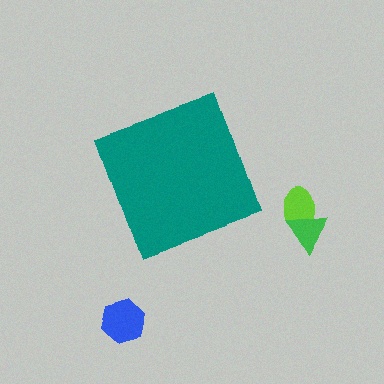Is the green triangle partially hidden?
No, the green triangle is fully visible.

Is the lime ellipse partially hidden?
No, the lime ellipse is fully visible.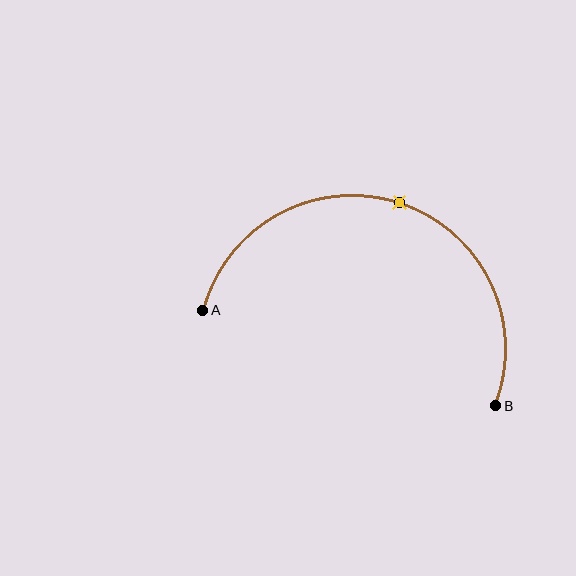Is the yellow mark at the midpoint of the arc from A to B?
Yes. The yellow mark lies on the arc at equal arc-length from both A and B — it is the arc midpoint.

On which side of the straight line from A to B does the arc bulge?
The arc bulges above the straight line connecting A and B.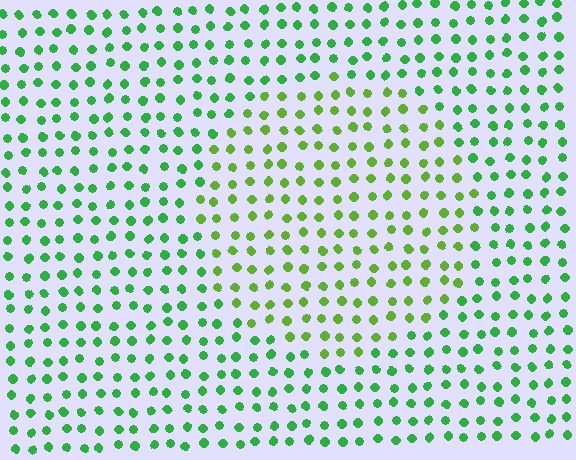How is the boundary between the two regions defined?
The boundary is defined purely by a slight shift in hue (about 30 degrees). Spacing, size, and orientation are identical on both sides.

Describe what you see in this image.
The image is filled with small green elements in a uniform arrangement. A circle-shaped region is visible where the elements are tinted to a slightly different hue, forming a subtle color boundary.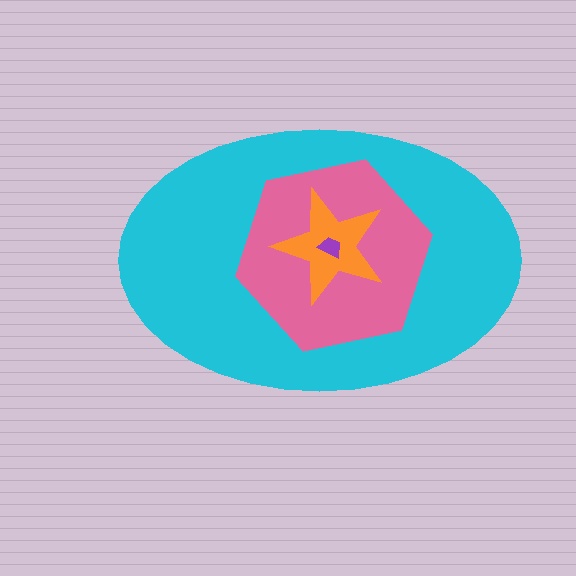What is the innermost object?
The purple trapezoid.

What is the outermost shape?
The cyan ellipse.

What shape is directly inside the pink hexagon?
The orange star.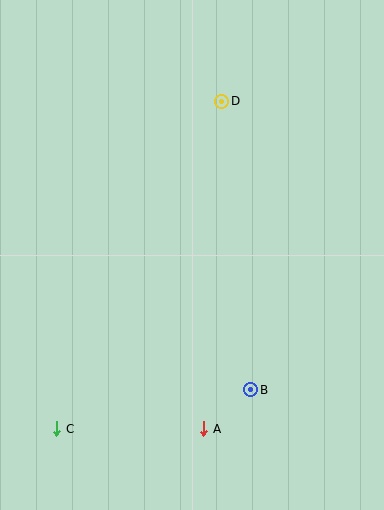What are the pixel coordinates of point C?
Point C is at (57, 429).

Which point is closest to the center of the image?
Point B at (251, 390) is closest to the center.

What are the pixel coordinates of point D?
Point D is at (222, 101).